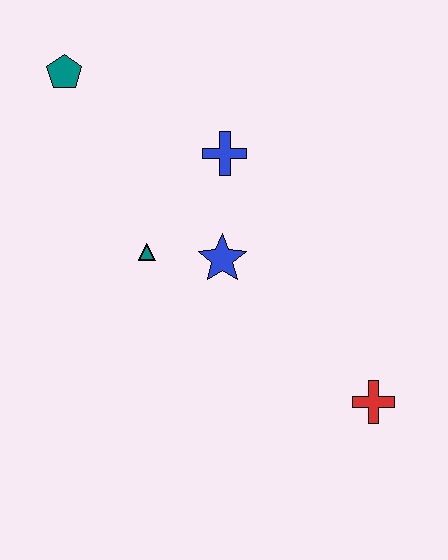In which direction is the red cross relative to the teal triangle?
The red cross is to the right of the teal triangle.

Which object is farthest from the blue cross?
The red cross is farthest from the blue cross.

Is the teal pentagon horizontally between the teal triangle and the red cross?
No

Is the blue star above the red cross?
Yes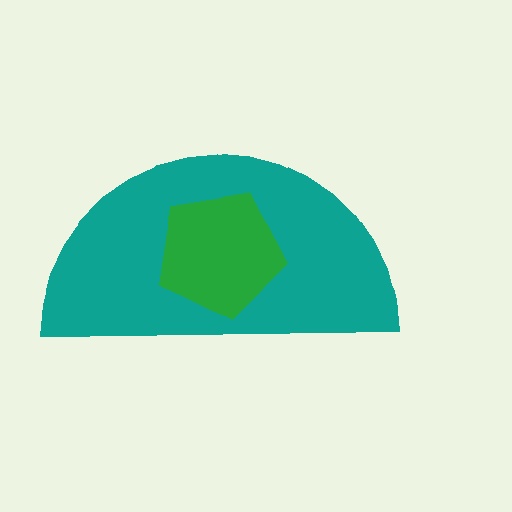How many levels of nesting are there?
2.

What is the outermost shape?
The teal semicircle.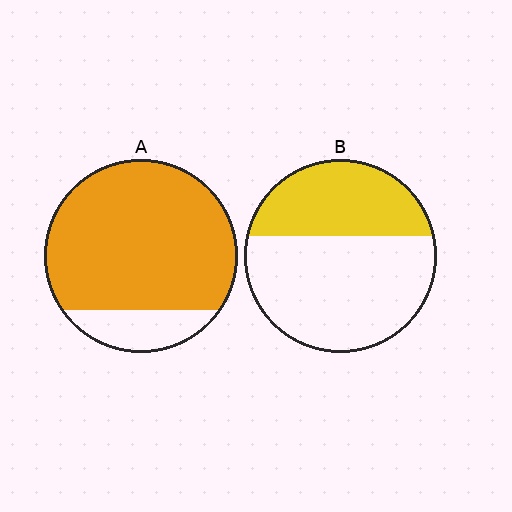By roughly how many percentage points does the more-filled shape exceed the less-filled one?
By roughly 45 percentage points (A over B).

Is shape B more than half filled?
No.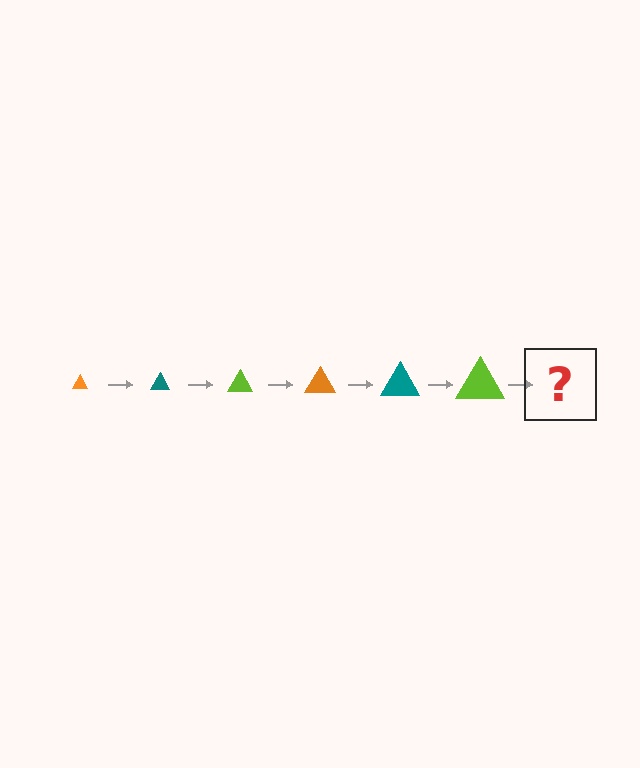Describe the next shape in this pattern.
It should be an orange triangle, larger than the previous one.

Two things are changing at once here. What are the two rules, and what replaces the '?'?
The two rules are that the triangle grows larger each step and the color cycles through orange, teal, and lime. The '?' should be an orange triangle, larger than the previous one.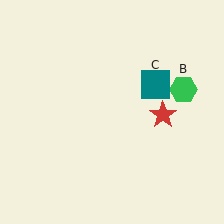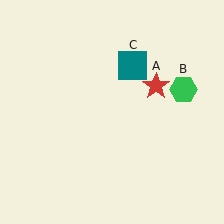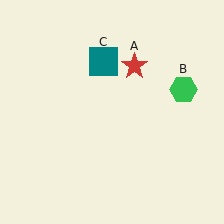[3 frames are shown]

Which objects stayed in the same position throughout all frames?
Green hexagon (object B) remained stationary.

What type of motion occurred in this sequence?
The red star (object A), teal square (object C) rotated counterclockwise around the center of the scene.